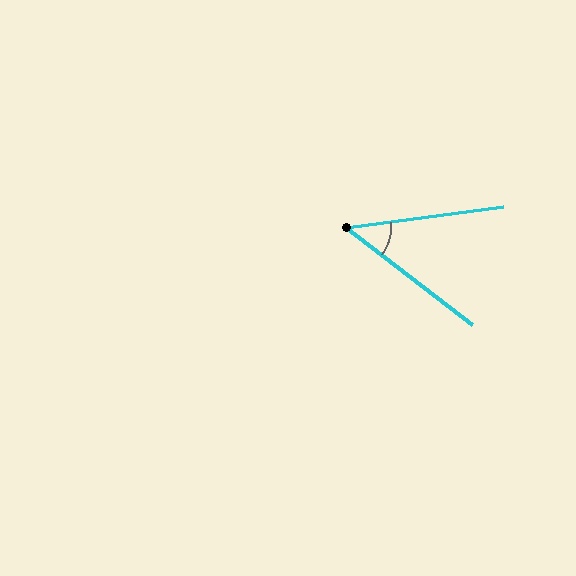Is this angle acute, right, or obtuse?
It is acute.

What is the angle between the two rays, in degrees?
Approximately 45 degrees.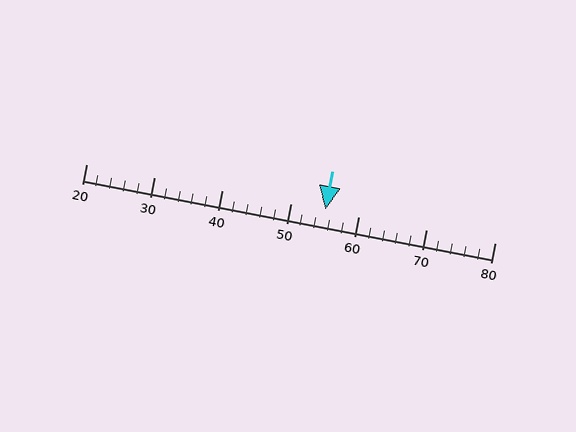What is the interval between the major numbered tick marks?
The major tick marks are spaced 10 units apart.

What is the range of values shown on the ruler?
The ruler shows values from 20 to 80.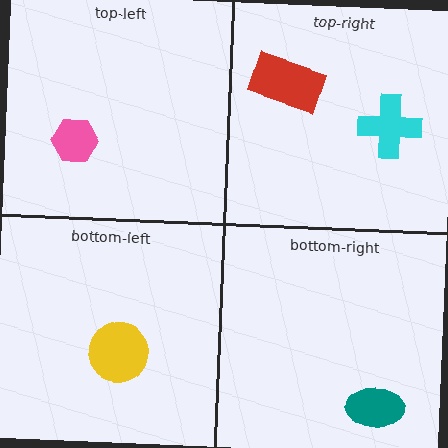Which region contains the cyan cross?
The top-right region.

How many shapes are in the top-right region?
2.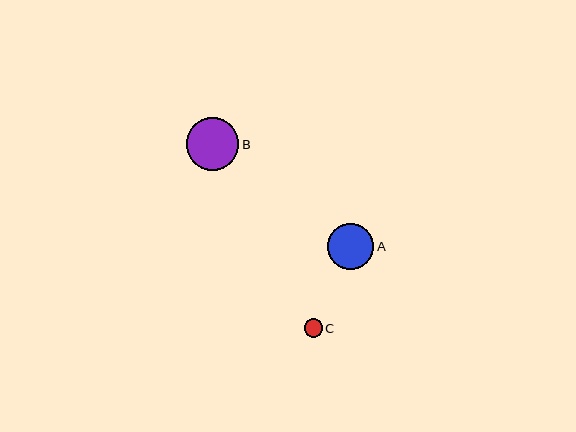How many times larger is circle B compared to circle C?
Circle B is approximately 2.9 times the size of circle C.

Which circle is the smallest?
Circle C is the smallest with a size of approximately 18 pixels.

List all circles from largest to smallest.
From largest to smallest: B, A, C.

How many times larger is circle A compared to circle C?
Circle A is approximately 2.5 times the size of circle C.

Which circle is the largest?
Circle B is the largest with a size of approximately 52 pixels.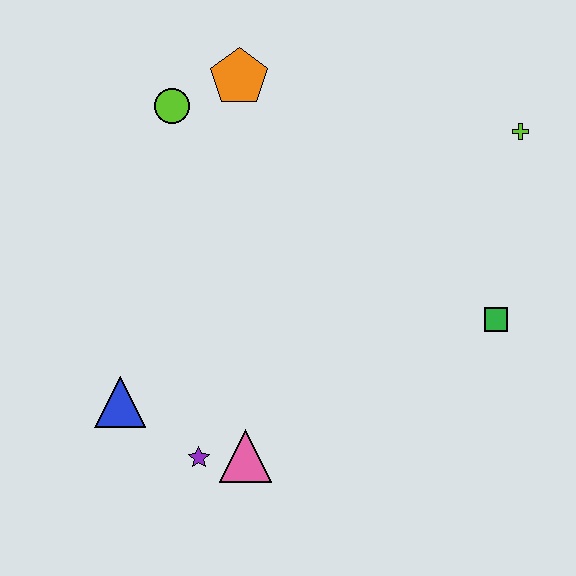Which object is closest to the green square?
The lime cross is closest to the green square.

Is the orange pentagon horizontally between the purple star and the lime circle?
No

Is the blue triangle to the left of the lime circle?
Yes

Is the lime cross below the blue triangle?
No